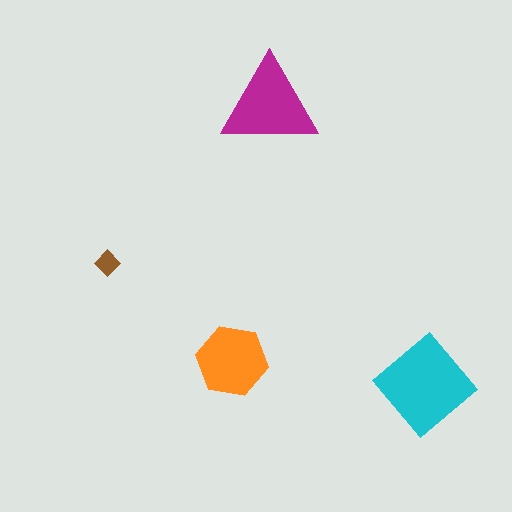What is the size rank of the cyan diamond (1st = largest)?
1st.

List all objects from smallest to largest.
The brown diamond, the orange hexagon, the magenta triangle, the cyan diamond.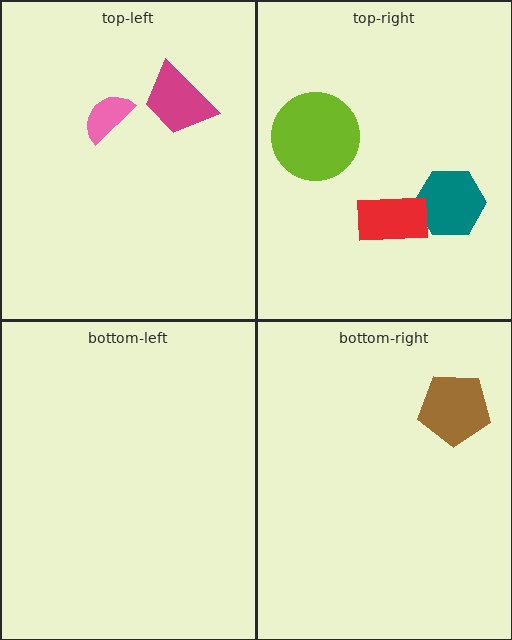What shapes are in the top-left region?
The pink semicircle, the magenta trapezoid.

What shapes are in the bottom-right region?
The brown pentagon.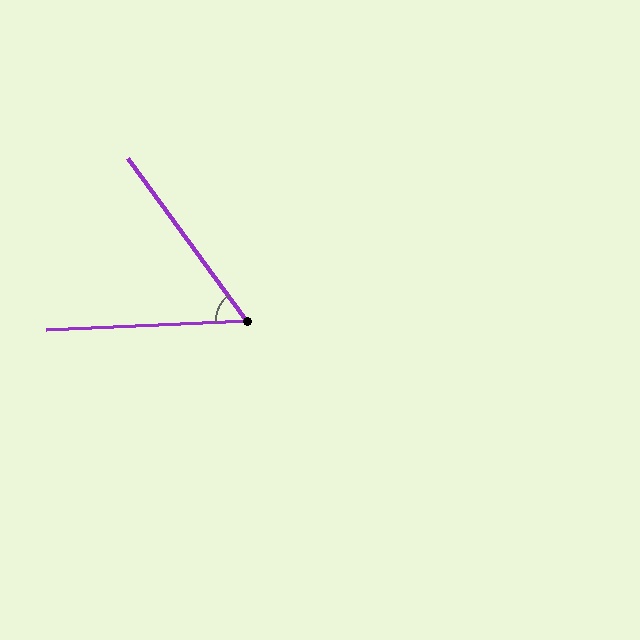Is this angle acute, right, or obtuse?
It is acute.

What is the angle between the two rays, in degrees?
Approximately 57 degrees.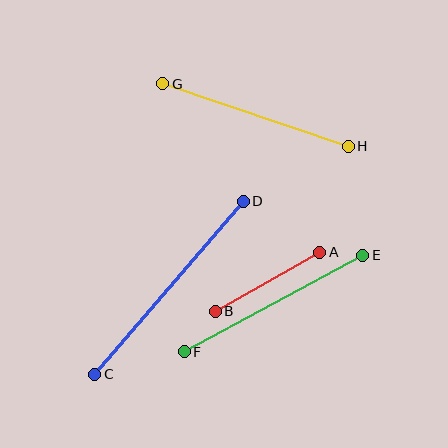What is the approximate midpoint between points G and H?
The midpoint is at approximately (256, 115) pixels.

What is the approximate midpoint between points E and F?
The midpoint is at approximately (274, 303) pixels.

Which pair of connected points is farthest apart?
Points C and D are farthest apart.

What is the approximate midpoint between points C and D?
The midpoint is at approximately (169, 288) pixels.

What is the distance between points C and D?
The distance is approximately 228 pixels.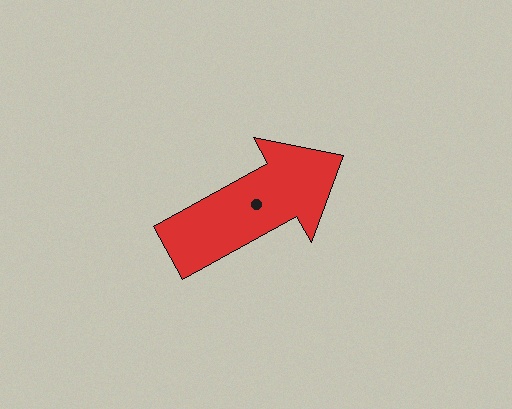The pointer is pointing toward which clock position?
Roughly 2 o'clock.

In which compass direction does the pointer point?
Northeast.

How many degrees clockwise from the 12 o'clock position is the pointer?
Approximately 61 degrees.